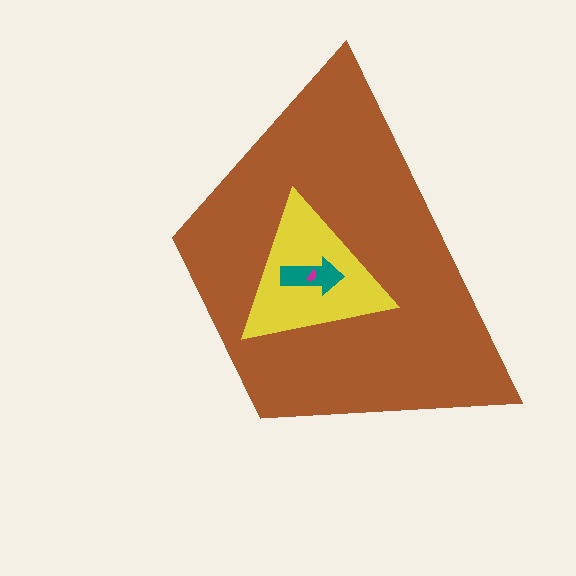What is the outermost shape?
The brown trapezoid.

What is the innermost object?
The magenta semicircle.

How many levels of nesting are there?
4.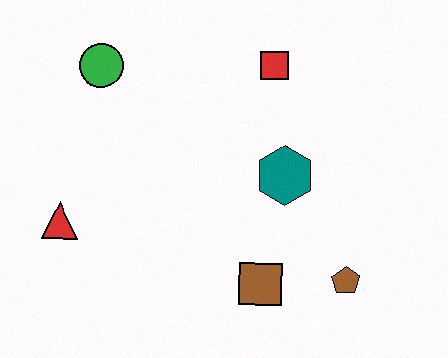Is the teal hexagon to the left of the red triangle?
No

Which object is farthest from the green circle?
The brown pentagon is farthest from the green circle.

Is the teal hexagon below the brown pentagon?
No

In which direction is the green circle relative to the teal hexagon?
The green circle is to the left of the teal hexagon.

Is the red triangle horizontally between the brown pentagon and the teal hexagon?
No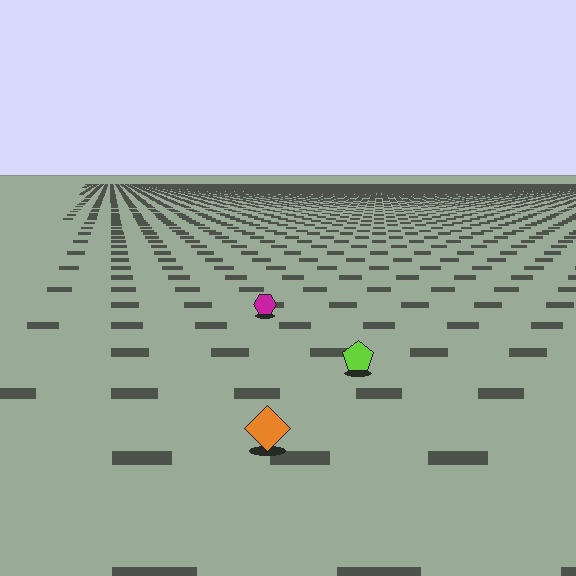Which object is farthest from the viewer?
The magenta hexagon is farthest from the viewer. It appears smaller and the ground texture around it is denser.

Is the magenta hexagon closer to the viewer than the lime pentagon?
No. The lime pentagon is closer — you can tell from the texture gradient: the ground texture is coarser near it.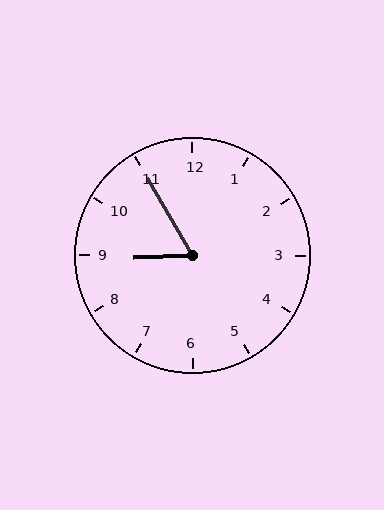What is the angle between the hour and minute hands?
Approximately 62 degrees.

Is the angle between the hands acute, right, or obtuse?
It is acute.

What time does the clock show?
8:55.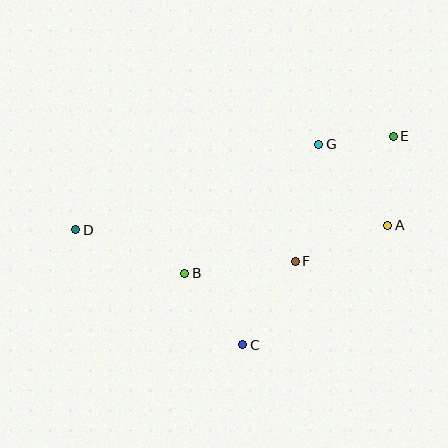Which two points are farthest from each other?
Points D and E are farthest from each other.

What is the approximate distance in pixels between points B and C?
The distance between B and C is approximately 92 pixels.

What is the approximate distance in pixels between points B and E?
The distance between B and E is approximately 249 pixels.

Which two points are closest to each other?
Points E and G are closest to each other.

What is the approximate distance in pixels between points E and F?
The distance between E and F is approximately 159 pixels.